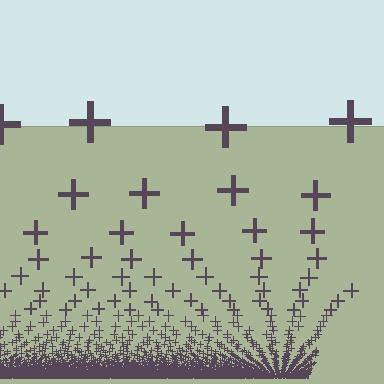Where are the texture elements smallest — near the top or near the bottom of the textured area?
Near the bottom.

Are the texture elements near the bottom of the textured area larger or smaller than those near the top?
Smaller. The gradient is inverted — elements near the bottom are smaller and denser.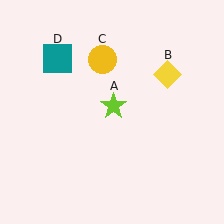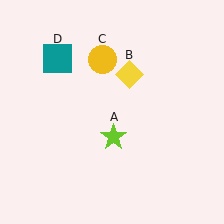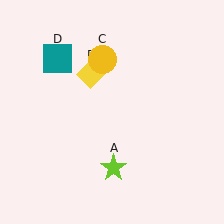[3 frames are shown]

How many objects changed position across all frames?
2 objects changed position: lime star (object A), yellow diamond (object B).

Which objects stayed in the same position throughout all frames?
Yellow circle (object C) and teal square (object D) remained stationary.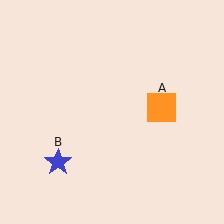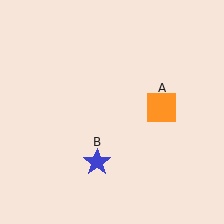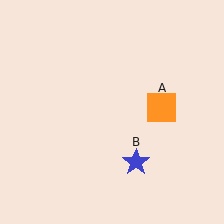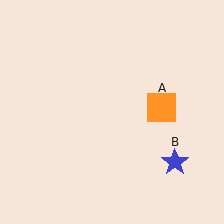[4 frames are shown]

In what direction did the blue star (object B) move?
The blue star (object B) moved right.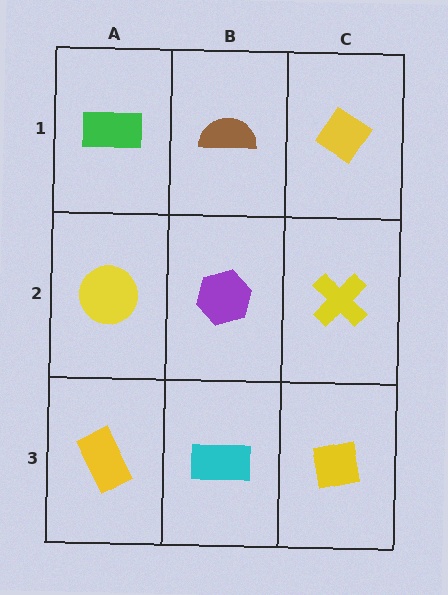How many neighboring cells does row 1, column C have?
2.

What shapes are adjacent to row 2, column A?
A green rectangle (row 1, column A), a yellow rectangle (row 3, column A), a purple hexagon (row 2, column B).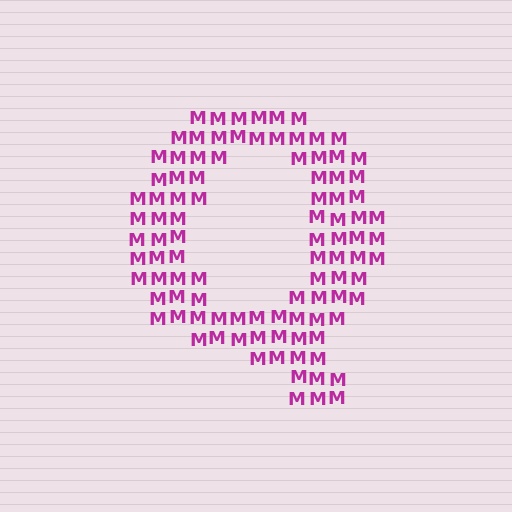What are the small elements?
The small elements are letter M's.